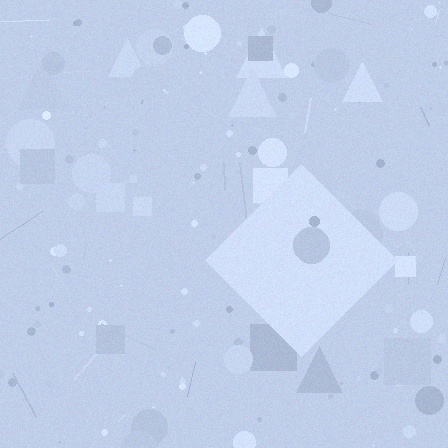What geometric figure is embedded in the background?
A diamond is embedded in the background.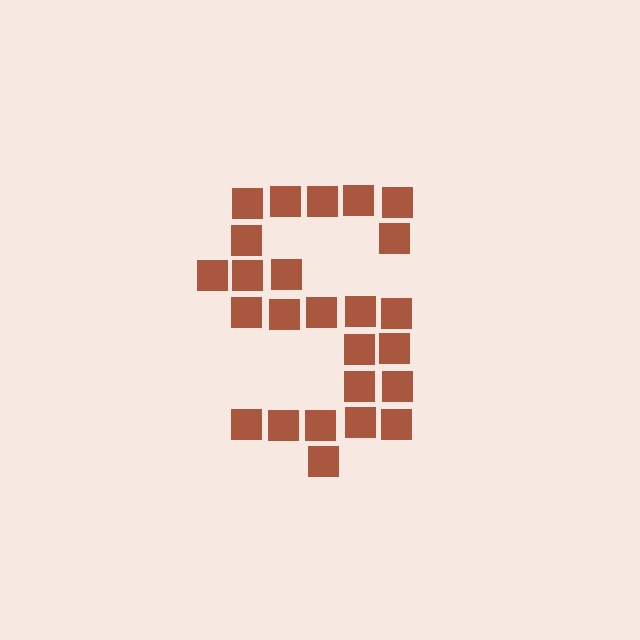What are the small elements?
The small elements are squares.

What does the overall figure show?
The overall figure shows the letter S.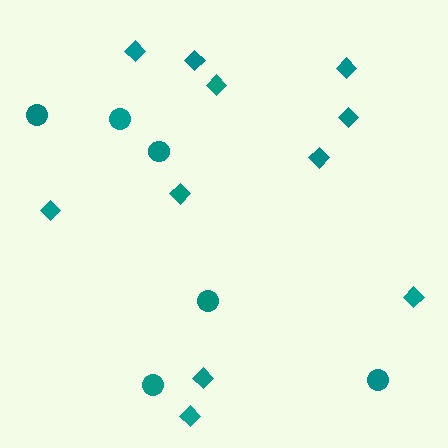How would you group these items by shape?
There are 2 groups: one group of diamonds (11) and one group of circles (6).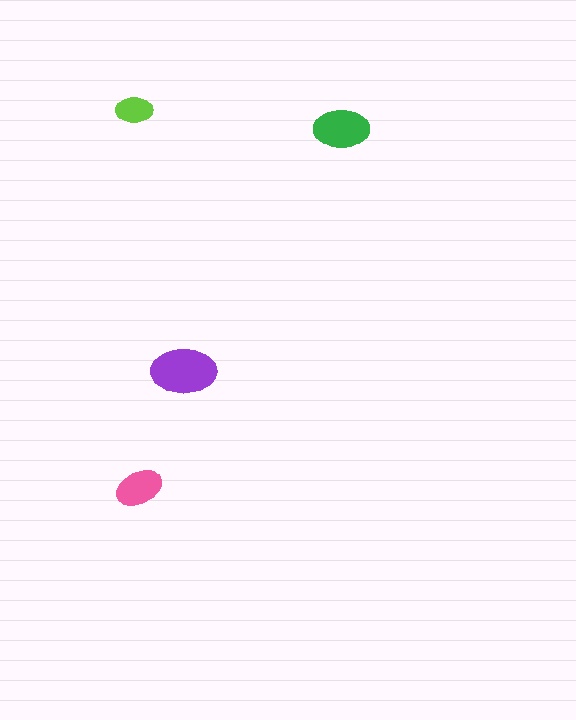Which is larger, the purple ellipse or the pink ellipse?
The purple one.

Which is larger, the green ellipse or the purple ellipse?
The purple one.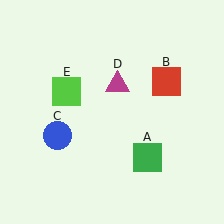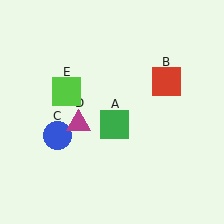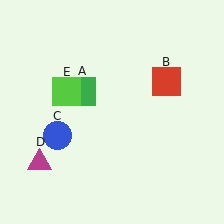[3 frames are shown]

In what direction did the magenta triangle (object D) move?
The magenta triangle (object D) moved down and to the left.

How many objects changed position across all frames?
2 objects changed position: green square (object A), magenta triangle (object D).